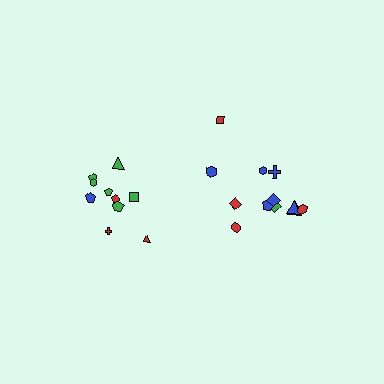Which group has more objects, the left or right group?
The right group.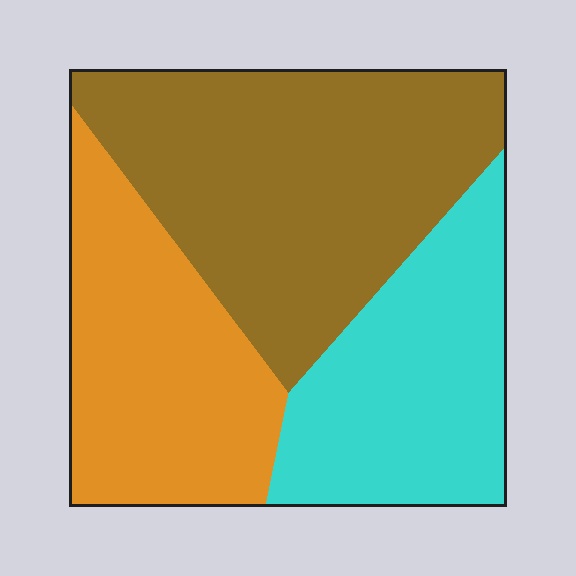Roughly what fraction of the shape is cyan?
Cyan covers around 30% of the shape.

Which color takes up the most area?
Brown, at roughly 45%.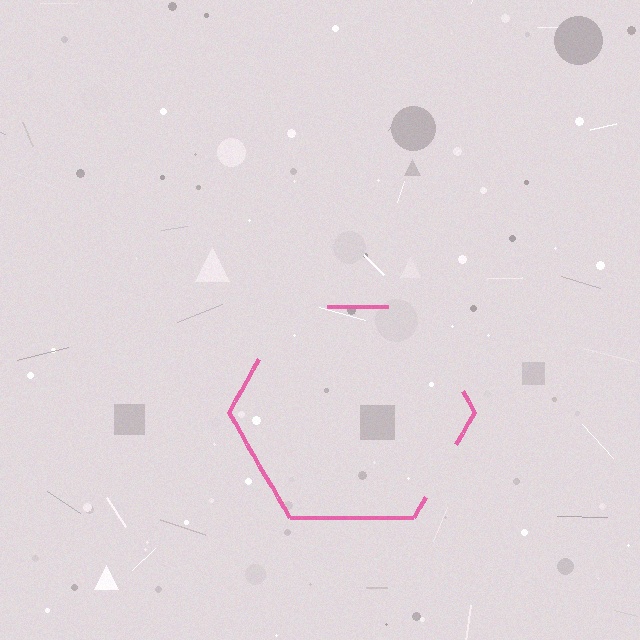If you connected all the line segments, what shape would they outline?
They would outline a hexagon.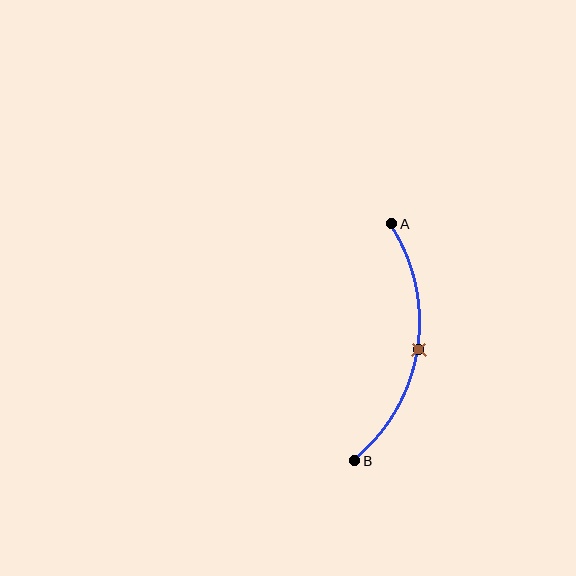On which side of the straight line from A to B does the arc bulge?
The arc bulges to the right of the straight line connecting A and B.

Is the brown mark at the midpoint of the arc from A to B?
Yes. The brown mark lies on the arc at equal arc-length from both A and B — it is the arc midpoint.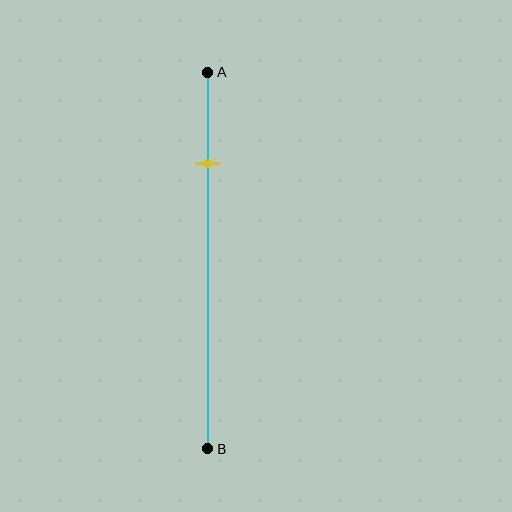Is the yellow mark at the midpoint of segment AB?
No, the mark is at about 25% from A, not at the 50% midpoint.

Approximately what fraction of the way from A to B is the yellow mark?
The yellow mark is approximately 25% of the way from A to B.